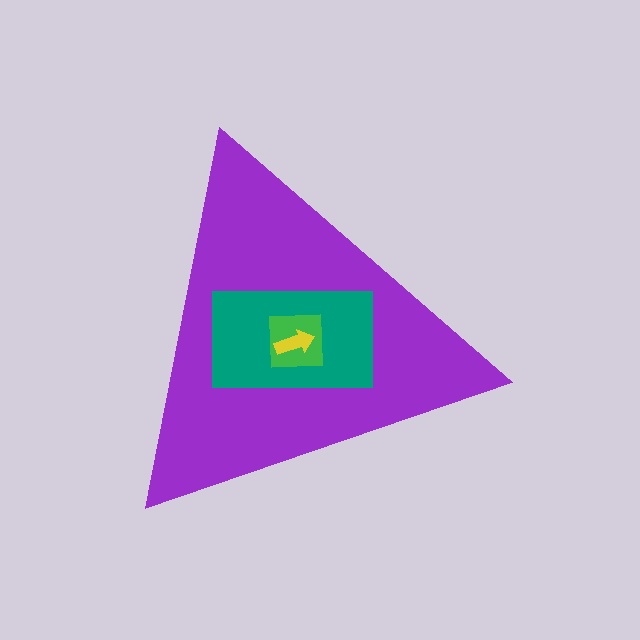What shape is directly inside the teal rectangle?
The green square.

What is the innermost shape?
The yellow arrow.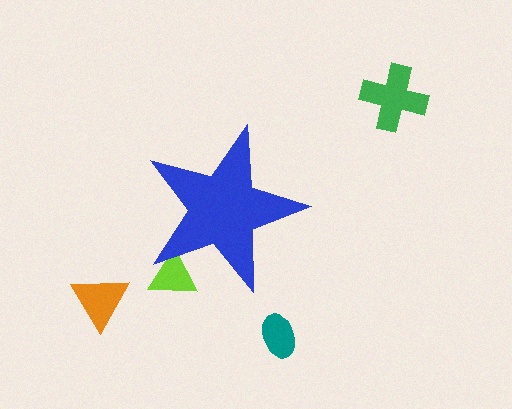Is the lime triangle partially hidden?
Yes, the lime triangle is partially hidden behind the blue star.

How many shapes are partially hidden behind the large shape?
1 shape is partially hidden.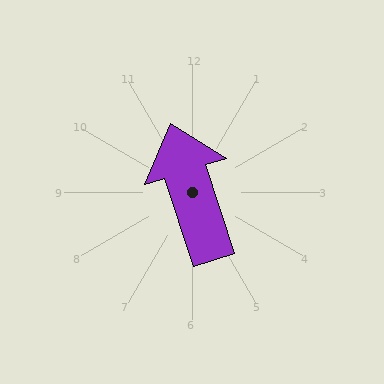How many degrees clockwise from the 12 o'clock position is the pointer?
Approximately 342 degrees.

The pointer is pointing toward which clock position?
Roughly 11 o'clock.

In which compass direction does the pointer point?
North.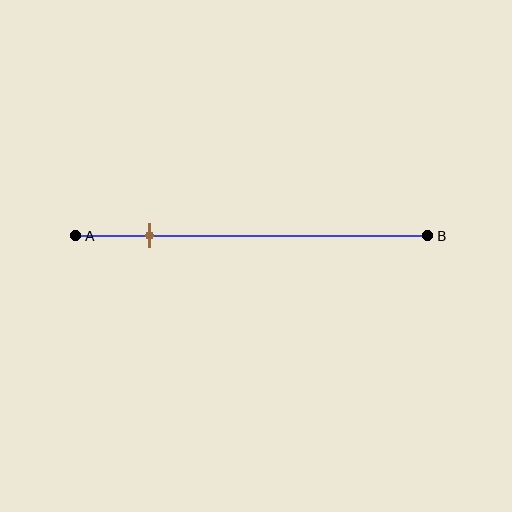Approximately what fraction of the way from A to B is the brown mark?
The brown mark is approximately 20% of the way from A to B.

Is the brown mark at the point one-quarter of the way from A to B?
No, the mark is at about 20% from A, not at the 25% one-quarter point.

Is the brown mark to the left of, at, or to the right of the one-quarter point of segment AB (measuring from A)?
The brown mark is to the left of the one-quarter point of segment AB.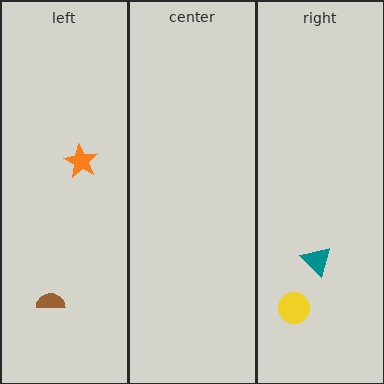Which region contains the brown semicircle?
The left region.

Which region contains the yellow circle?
The right region.